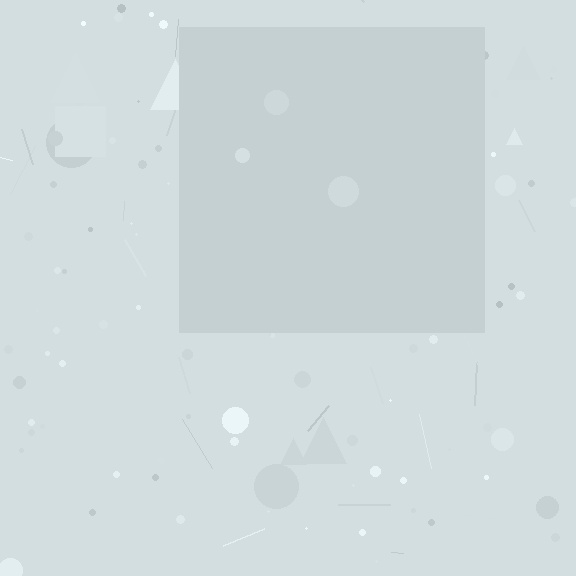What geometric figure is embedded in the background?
A square is embedded in the background.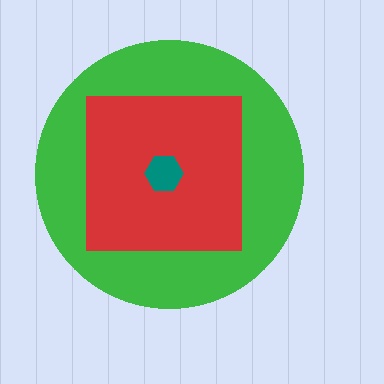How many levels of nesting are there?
3.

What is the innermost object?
The teal hexagon.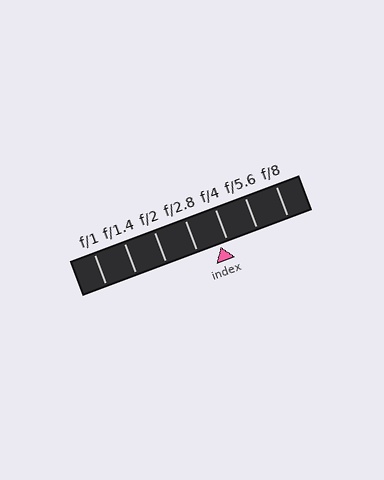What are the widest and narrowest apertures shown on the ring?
The widest aperture shown is f/1 and the narrowest is f/8.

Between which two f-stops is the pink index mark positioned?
The index mark is between f/2.8 and f/4.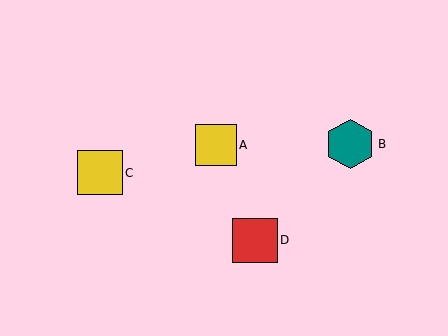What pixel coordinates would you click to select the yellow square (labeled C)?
Click at (100, 173) to select the yellow square C.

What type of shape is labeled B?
Shape B is a teal hexagon.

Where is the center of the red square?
The center of the red square is at (255, 240).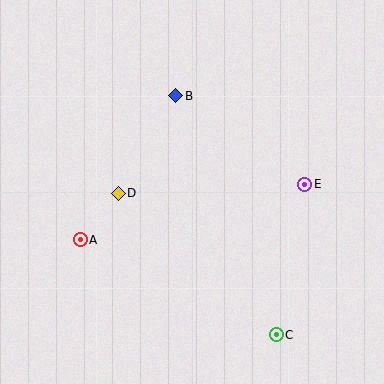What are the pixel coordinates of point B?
Point B is at (176, 96).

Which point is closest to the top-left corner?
Point B is closest to the top-left corner.